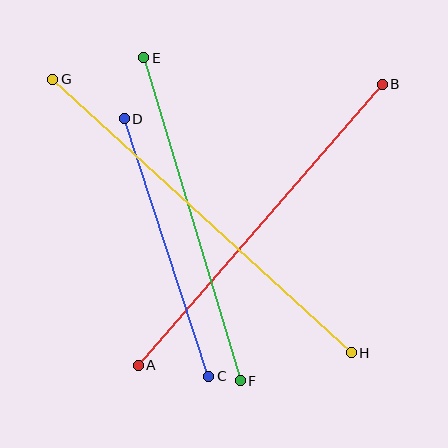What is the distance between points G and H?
The distance is approximately 405 pixels.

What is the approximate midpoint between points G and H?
The midpoint is at approximately (202, 216) pixels.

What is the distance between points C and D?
The distance is approximately 271 pixels.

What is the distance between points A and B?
The distance is approximately 372 pixels.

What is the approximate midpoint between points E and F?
The midpoint is at approximately (192, 219) pixels.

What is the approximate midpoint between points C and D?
The midpoint is at approximately (167, 248) pixels.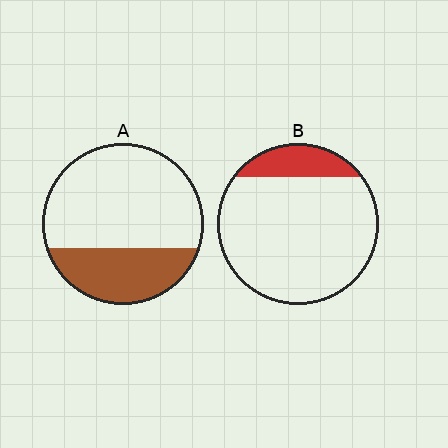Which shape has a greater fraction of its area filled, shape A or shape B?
Shape A.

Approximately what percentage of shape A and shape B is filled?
A is approximately 30% and B is approximately 15%.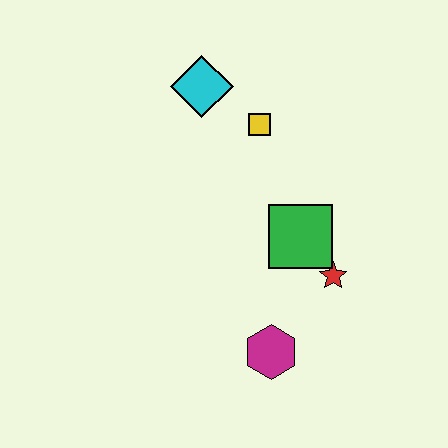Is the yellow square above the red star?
Yes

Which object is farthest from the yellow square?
The magenta hexagon is farthest from the yellow square.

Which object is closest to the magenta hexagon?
The red star is closest to the magenta hexagon.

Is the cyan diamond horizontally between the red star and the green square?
No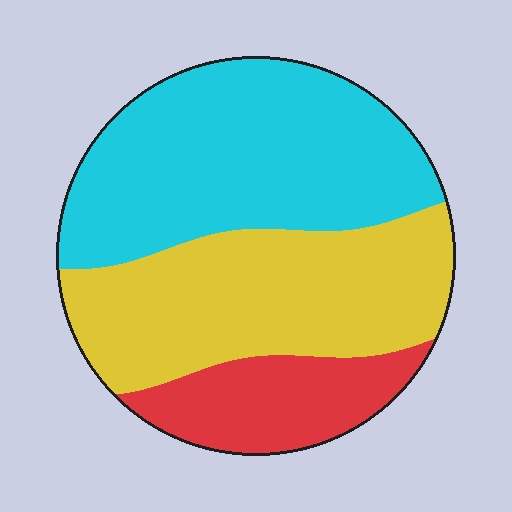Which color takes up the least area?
Red, at roughly 15%.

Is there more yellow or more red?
Yellow.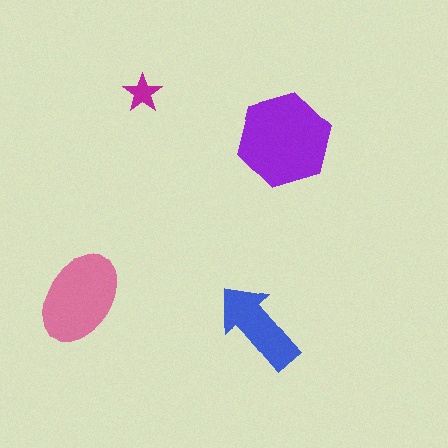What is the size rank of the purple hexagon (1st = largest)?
1st.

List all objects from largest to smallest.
The purple hexagon, the pink ellipse, the blue arrow, the magenta star.